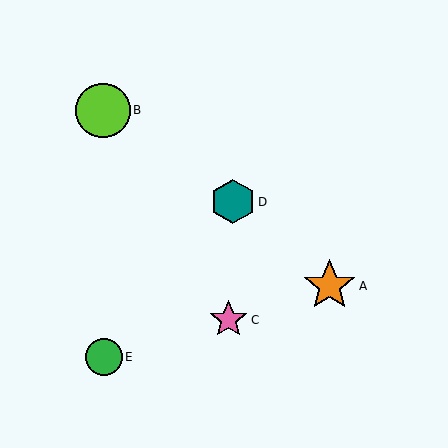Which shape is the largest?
The lime circle (labeled B) is the largest.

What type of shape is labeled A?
Shape A is an orange star.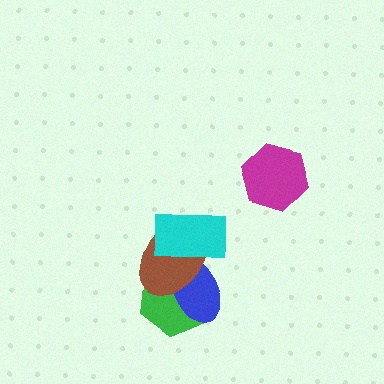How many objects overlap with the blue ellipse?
3 objects overlap with the blue ellipse.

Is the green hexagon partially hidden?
Yes, it is partially covered by another shape.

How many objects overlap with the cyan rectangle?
3 objects overlap with the cyan rectangle.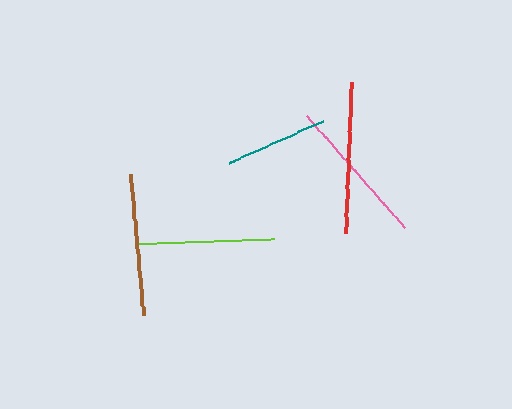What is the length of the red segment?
The red segment is approximately 152 pixels long.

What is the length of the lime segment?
The lime segment is approximately 135 pixels long.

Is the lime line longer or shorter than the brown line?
The brown line is longer than the lime line.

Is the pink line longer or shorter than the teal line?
The pink line is longer than the teal line.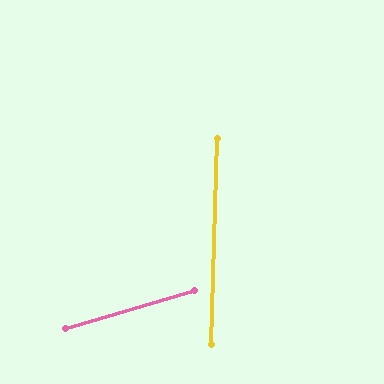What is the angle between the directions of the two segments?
Approximately 72 degrees.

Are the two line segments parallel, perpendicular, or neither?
Neither parallel nor perpendicular — they differ by about 72°.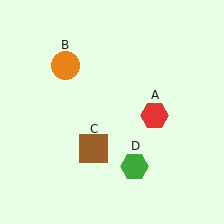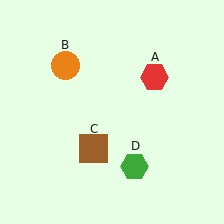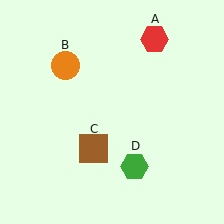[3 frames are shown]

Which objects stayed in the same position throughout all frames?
Orange circle (object B) and brown square (object C) and green hexagon (object D) remained stationary.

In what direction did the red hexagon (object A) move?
The red hexagon (object A) moved up.